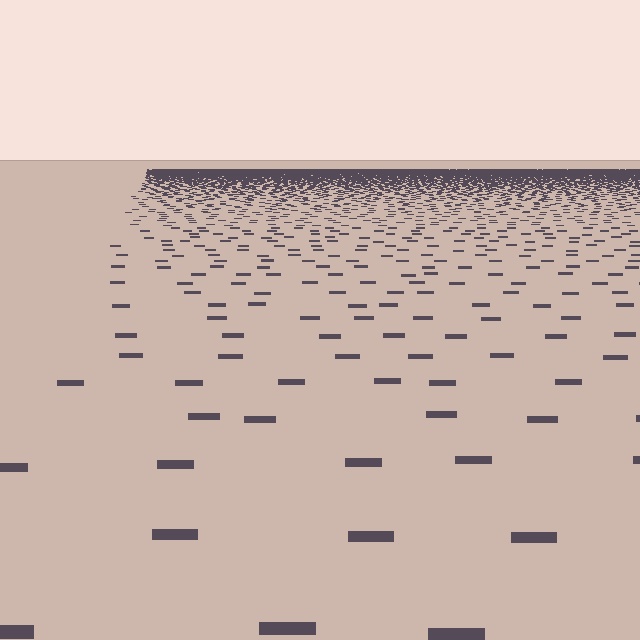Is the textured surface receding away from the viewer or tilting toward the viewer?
The surface is receding away from the viewer. Texture elements get smaller and denser toward the top.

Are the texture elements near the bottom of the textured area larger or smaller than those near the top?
Larger. Near the bottom, elements are closer to the viewer and appear at a bigger on-screen size.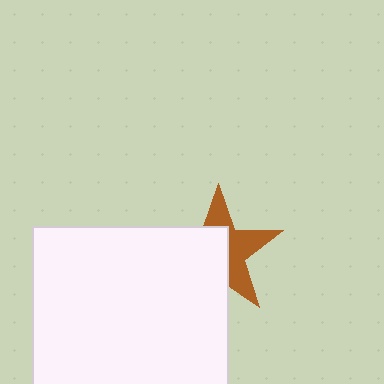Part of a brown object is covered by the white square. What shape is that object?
It is a star.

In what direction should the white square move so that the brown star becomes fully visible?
The white square should move toward the lower-left. That is the shortest direction to clear the overlap and leave the brown star fully visible.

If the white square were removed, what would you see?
You would see the complete brown star.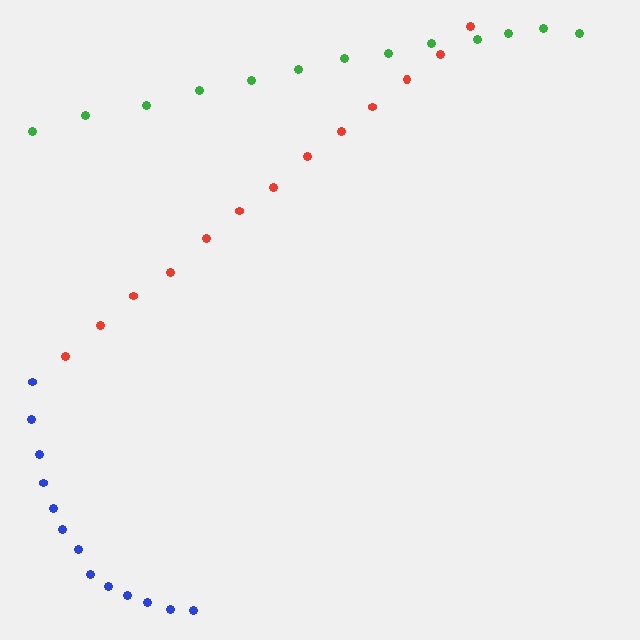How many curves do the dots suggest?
There are 3 distinct paths.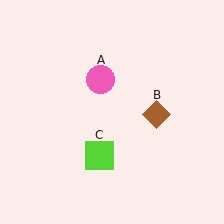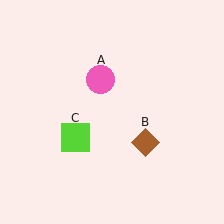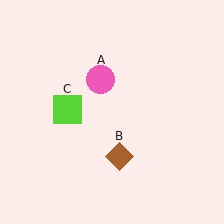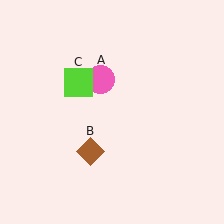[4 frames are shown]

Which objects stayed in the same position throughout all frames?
Pink circle (object A) remained stationary.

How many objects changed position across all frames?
2 objects changed position: brown diamond (object B), lime square (object C).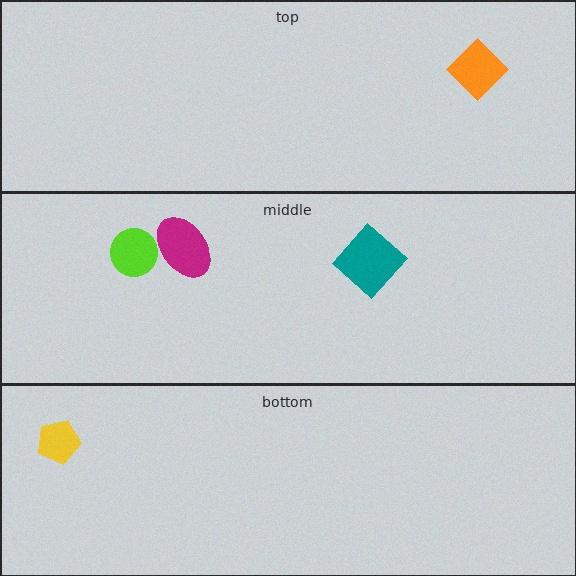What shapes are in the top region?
The orange diamond.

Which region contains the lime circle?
The middle region.